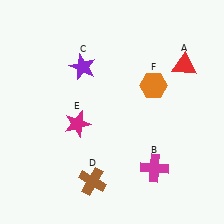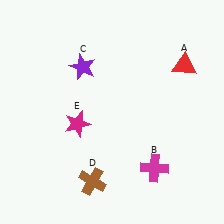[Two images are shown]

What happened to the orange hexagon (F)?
The orange hexagon (F) was removed in Image 2. It was in the top-right area of Image 1.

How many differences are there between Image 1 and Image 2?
There is 1 difference between the two images.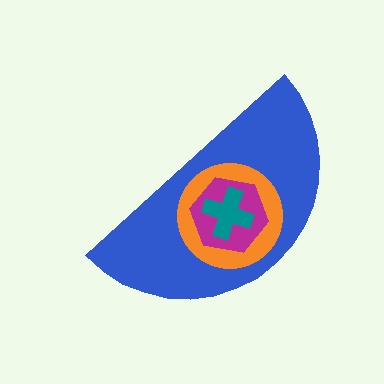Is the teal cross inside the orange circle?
Yes.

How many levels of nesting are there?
4.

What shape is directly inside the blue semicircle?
The orange circle.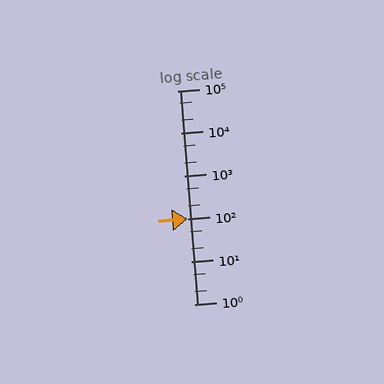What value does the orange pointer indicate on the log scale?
The pointer indicates approximately 100.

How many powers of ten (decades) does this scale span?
The scale spans 5 decades, from 1 to 100000.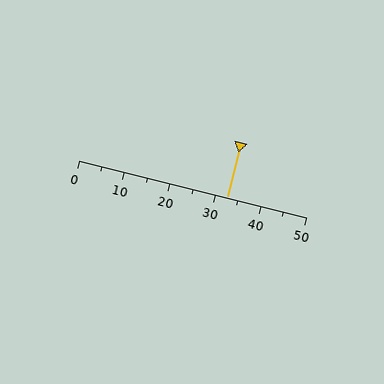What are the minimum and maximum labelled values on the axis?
The axis runs from 0 to 50.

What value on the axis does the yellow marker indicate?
The marker indicates approximately 32.5.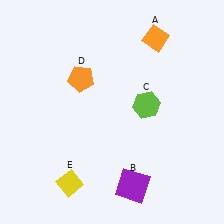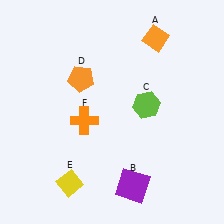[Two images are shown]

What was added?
An orange cross (F) was added in Image 2.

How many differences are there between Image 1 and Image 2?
There is 1 difference between the two images.